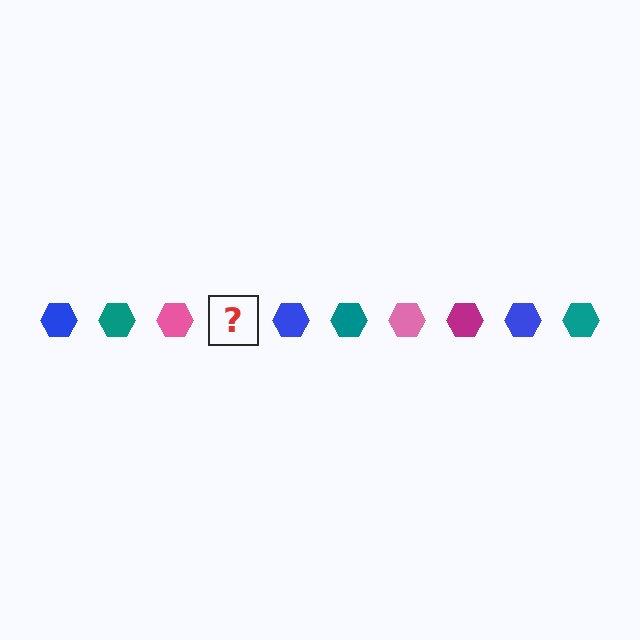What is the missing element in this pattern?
The missing element is a magenta hexagon.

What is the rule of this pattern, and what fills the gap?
The rule is that the pattern cycles through blue, teal, pink, magenta hexagons. The gap should be filled with a magenta hexagon.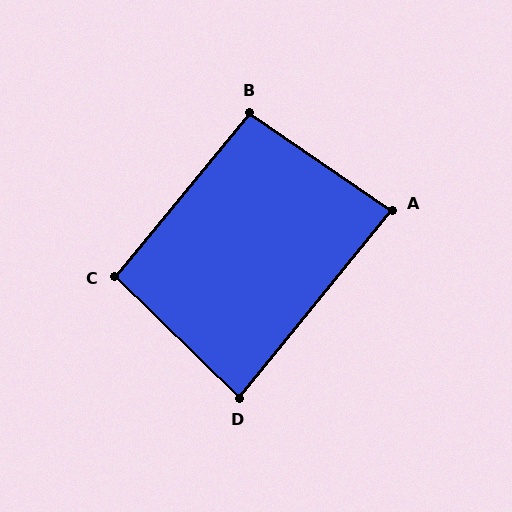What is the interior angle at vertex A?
Approximately 85 degrees (approximately right).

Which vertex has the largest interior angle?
B, at approximately 95 degrees.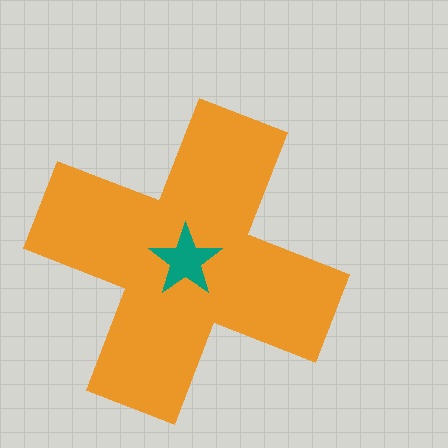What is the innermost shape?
The teal star.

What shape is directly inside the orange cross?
The teal star.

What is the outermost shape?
The orange cross.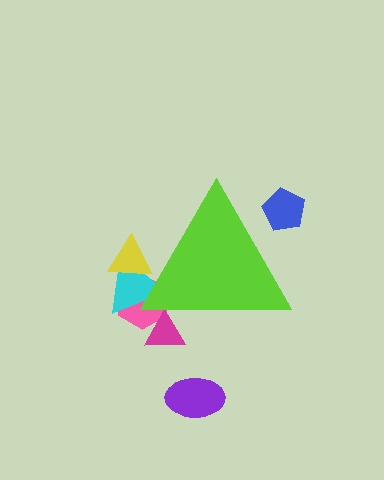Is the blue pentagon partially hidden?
Yes, the blue pentagon is partially hidden behind the lime triangle.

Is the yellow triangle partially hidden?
Yes, the yellow triangle is partially hidden behind the lime triangle.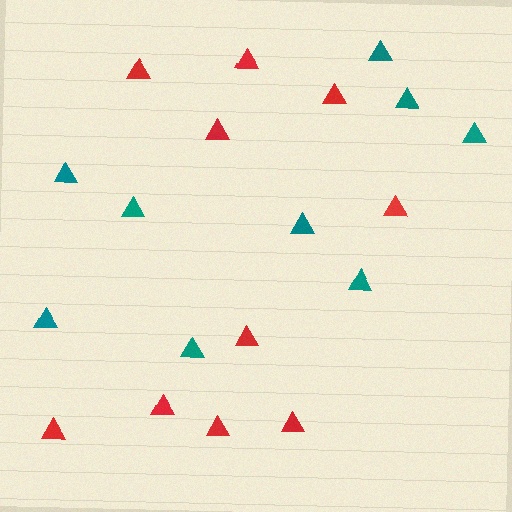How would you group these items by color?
There are 2 groups: one group of teal triangles (9) and one group of red triangles (10).